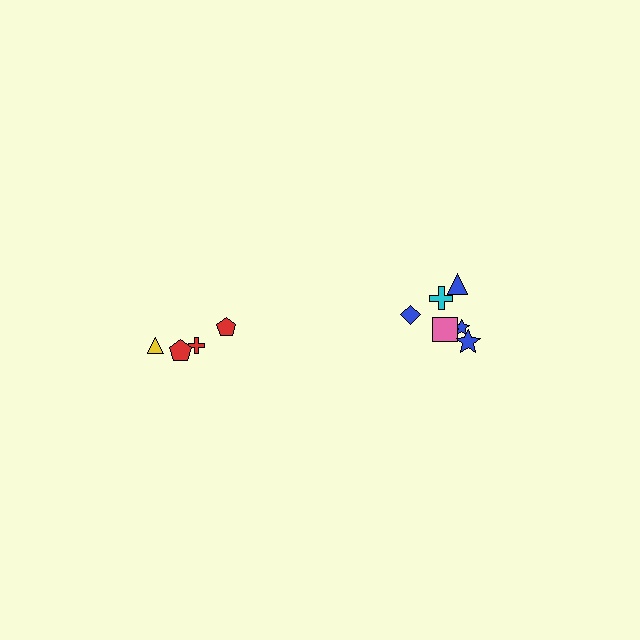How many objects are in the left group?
There are 4 objects.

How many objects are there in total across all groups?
There are 10 objects.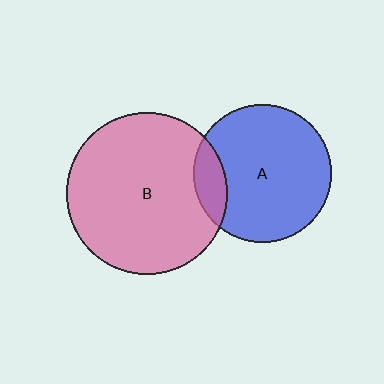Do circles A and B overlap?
Yes.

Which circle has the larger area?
Circle B (pink).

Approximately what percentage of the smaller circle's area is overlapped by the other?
Approximately 15%.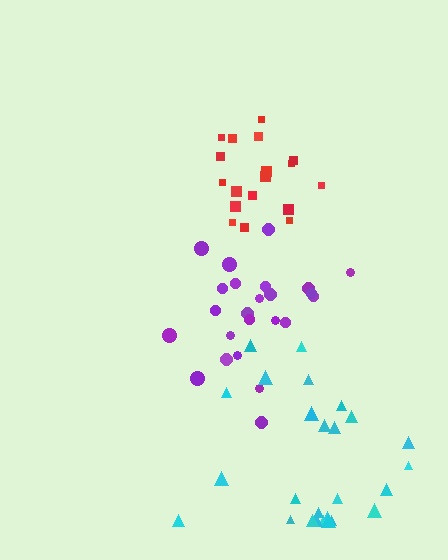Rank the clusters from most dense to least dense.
red, purple, cyan.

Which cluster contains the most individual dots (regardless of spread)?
Cyan (26).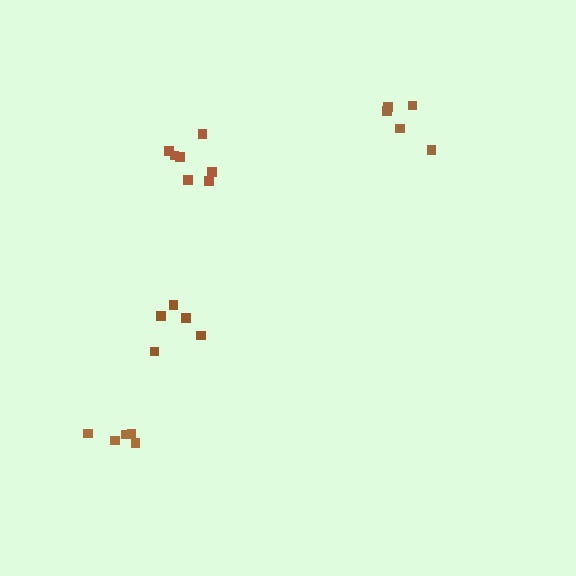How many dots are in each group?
Group 1: 5 dots, Group 2: 5 dots, Group 3: 7 dots, Group 4: 5 dots (22 total).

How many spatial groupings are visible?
There are 4 spatial groupings.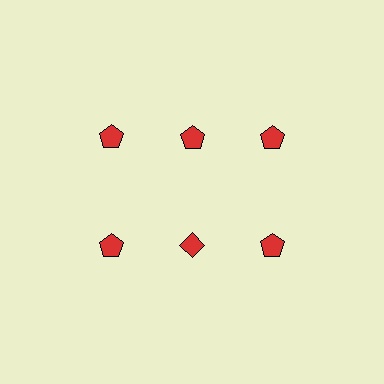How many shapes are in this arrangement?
There are 6 shapes arranged in a grid pattern.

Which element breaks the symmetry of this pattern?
The red diamond in the second row, second from left column breaks the symmetry. All other shapes are red pentagons.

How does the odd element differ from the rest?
It has a different shape: diamond instead of pentagon.